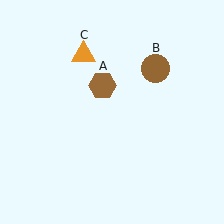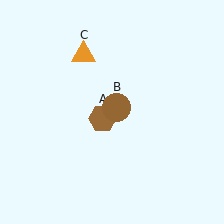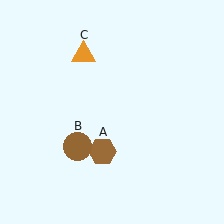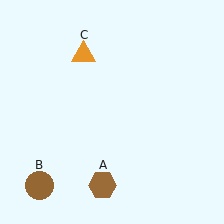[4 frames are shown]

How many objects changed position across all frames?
2 objects changed position: brown hexagon (object A), brown circle (object B).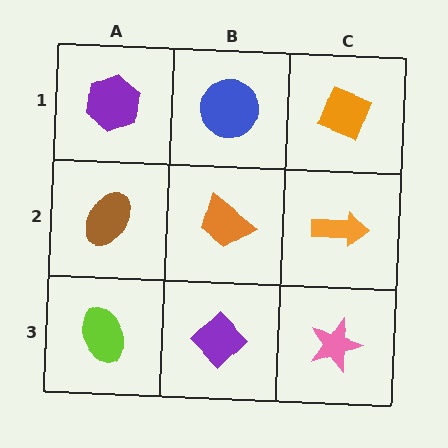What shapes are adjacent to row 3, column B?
An orange trapezoid (row 2, column B), a lime ellipse (row 3, column A), a pink star (row 3, column C).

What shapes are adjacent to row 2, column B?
A blue circle (row 1, column B), a purple diamond (row 3, column B), a brown ellipse (row 2, column A), an orange arrow (row 2, column C).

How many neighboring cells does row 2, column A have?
3.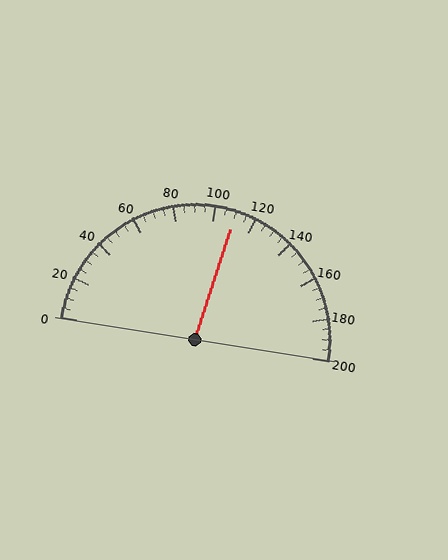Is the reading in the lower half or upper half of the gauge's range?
The reading is in the upper half of the range (0 to 200).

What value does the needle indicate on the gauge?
The needle indicates approximately 110.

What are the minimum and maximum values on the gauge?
The gauge ranges from 0 to 200.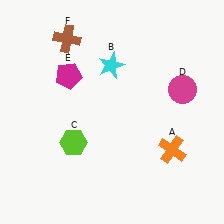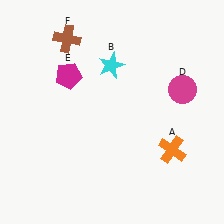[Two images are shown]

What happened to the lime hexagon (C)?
The lime hexagon (C) was removed in Image 2. It was in the bottom-left area of Image 1.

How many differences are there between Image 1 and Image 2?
There is 1 difference between the two images.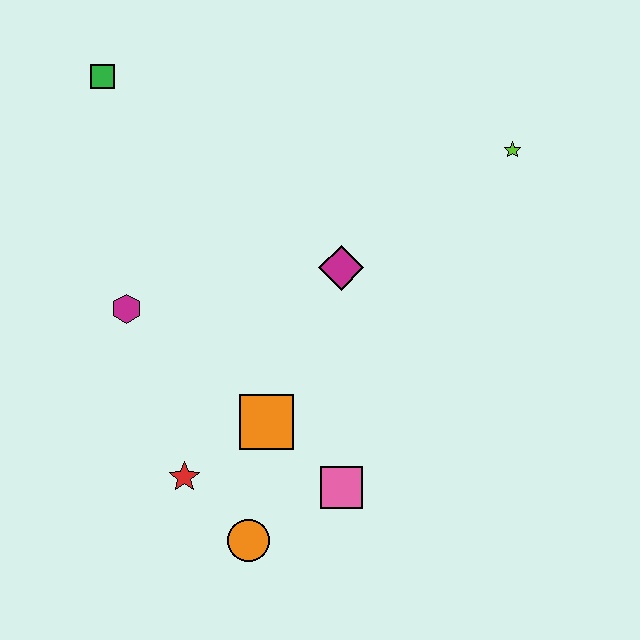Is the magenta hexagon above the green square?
No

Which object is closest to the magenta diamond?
The orange square is closest to the magenta diamond.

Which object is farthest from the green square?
The orange circle is farthest from the green square.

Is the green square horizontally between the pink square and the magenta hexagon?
No